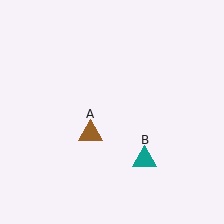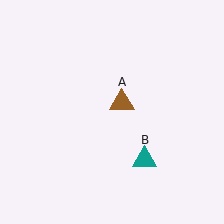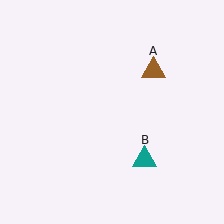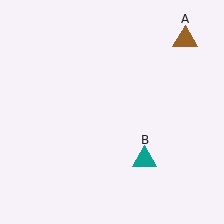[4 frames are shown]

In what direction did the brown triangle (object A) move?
The brown triangle (object A) moved up and to the right.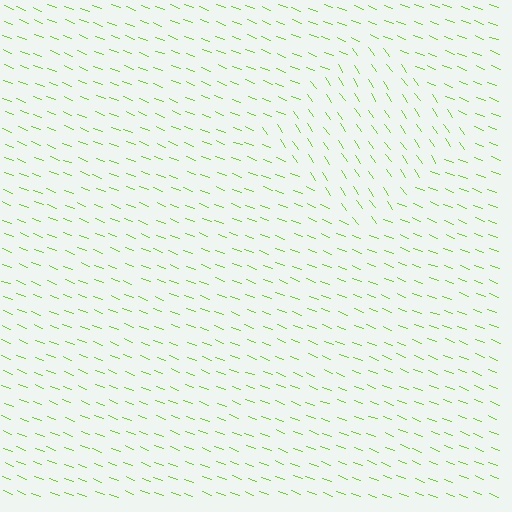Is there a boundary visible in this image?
Yes, there is a texture boundary formed by a change in line orientation.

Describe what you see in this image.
The image is filled with small lime line segments. A diamond region in the image has lines oriented differently from the surrounding lines, creating a visible texture boundary.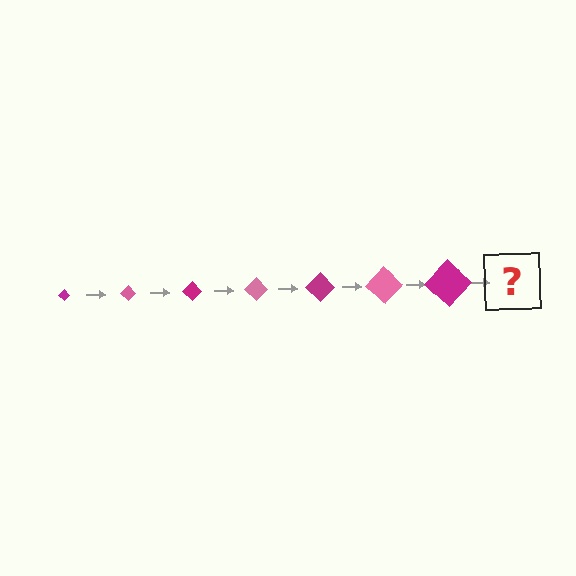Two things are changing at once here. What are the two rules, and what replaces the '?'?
The two rules are that the diamond grows larger each step and the color cycles through magenta and pink. The '?' should be a pink diamond, larger than the previous one.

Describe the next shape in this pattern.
It should be a pink diamond, larger than the previous one.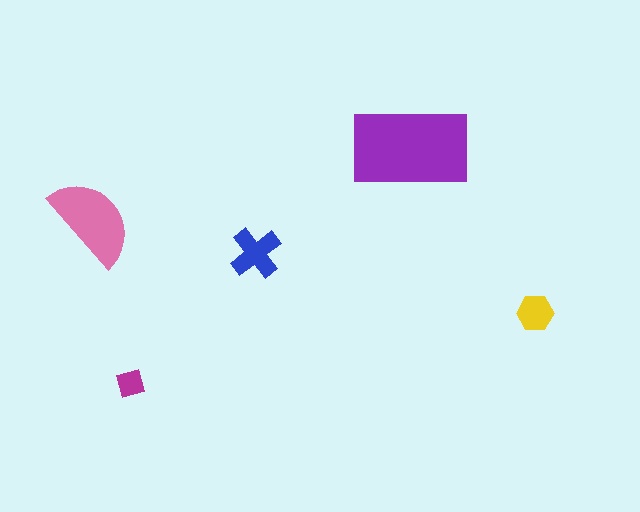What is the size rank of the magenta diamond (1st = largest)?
5th.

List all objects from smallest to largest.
The magenta diamond, the yellow hexagon, the blue cross, the pink semicircle, the purple rectangle.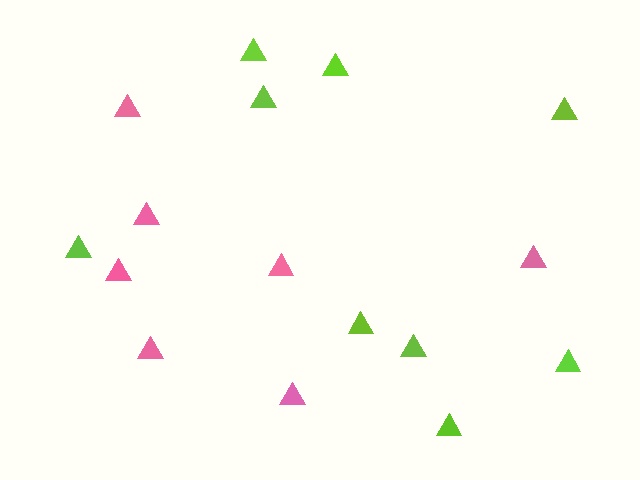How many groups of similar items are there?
There are 2 groups: one group of lime triangles (9) and one group of pink triangles (7).